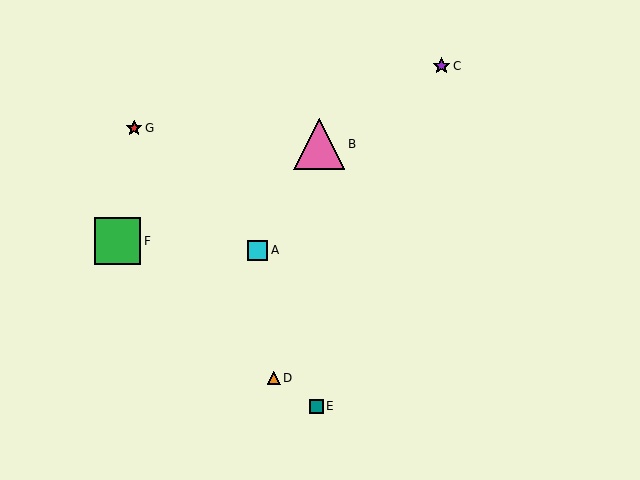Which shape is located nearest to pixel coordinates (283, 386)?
The orange triangle (labeled D) at (274, 378) is nearest to that location.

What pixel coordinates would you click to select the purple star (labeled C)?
Click at (441, 66) to select the purple star C.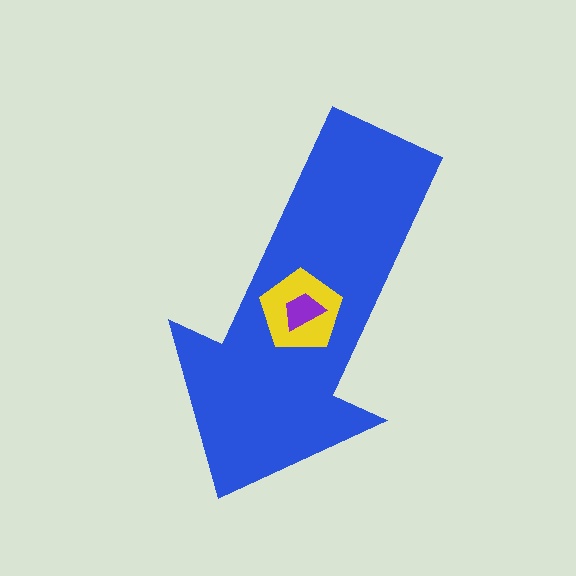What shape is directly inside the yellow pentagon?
The purple trapezoid.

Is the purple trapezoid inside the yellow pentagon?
Yes.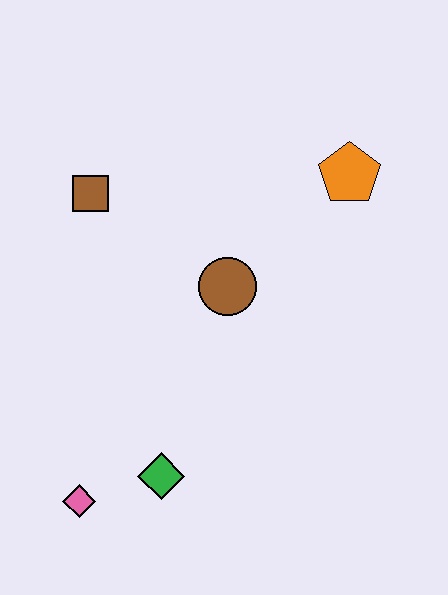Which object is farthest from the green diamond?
The orange pentagon is farthest from the green diamond.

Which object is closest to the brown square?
The brown circle is closest to the brown square.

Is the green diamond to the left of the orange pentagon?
Yes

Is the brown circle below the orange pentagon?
Yes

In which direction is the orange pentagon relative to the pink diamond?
The orange pentagon is above the pink diamond.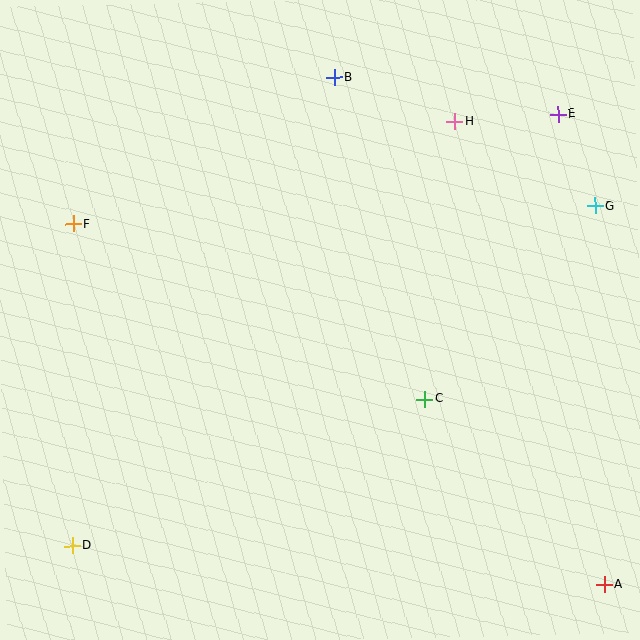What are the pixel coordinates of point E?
Point E is at (558, 114).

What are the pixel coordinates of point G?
Point G is at (595, 206).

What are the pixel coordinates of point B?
Point B is at (334, 77).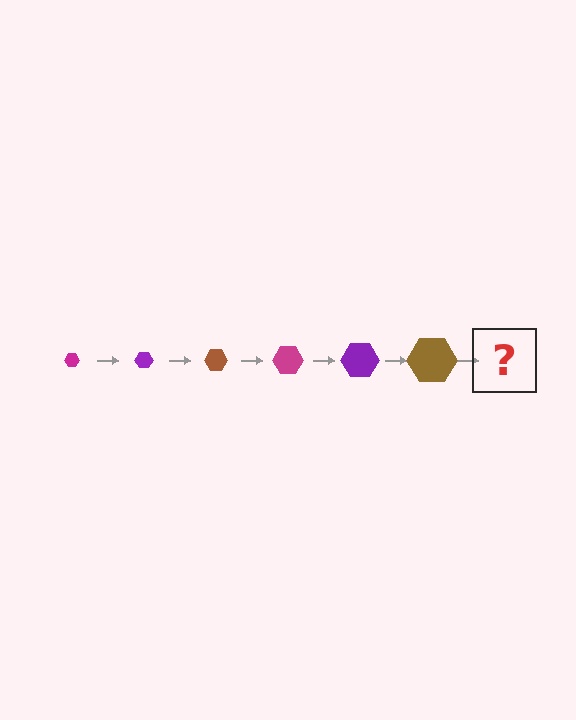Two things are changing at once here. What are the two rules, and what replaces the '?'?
The two rules are that the hexagon grows larger each step and the color cycles through magenta, purple, and brown. The '?' should be a magenta hexagon, larger than the previous one.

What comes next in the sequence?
The next element should be a magenta hexagon, larger than the previous one.